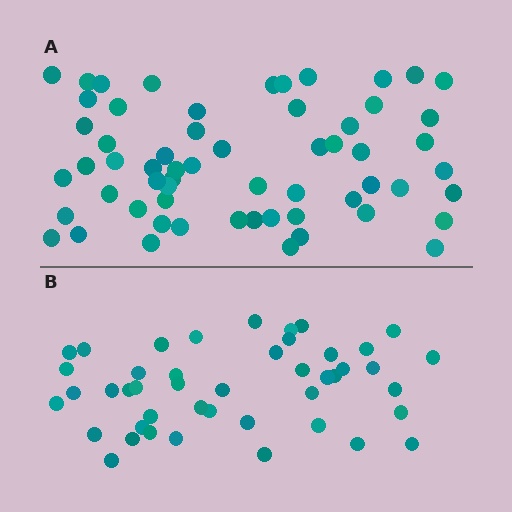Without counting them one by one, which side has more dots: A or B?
Region A (the top region) has more dots.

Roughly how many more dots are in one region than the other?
Region A has approximately 15 more dots than region B.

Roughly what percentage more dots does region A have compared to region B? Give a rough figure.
About 35% more.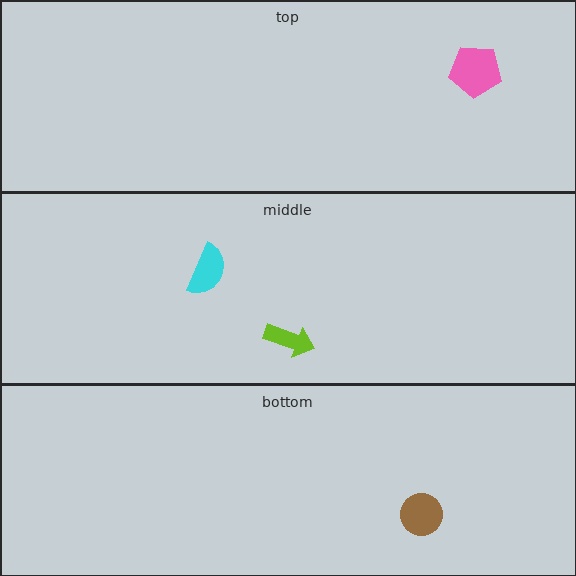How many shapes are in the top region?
1.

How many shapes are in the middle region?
2.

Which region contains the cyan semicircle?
The middle region.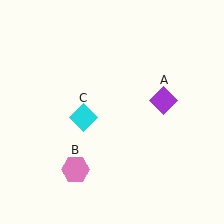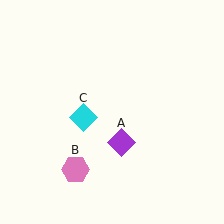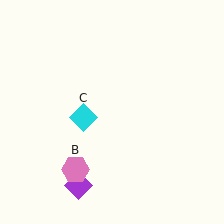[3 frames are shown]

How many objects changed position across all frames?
1 object changed position: purple diamond (object A).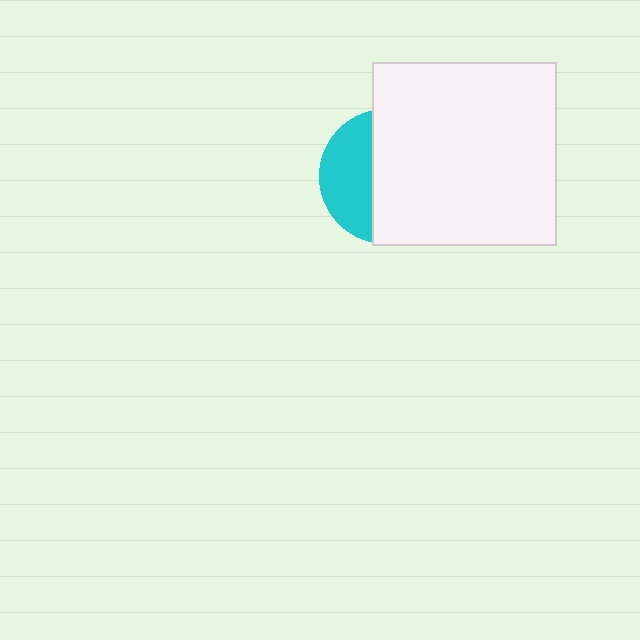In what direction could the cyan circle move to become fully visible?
The cyan circle could move left. That would shift it out from behind the white square entirely.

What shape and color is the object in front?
The object in front is a white square.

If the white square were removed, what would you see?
You would see the complete cyan circle.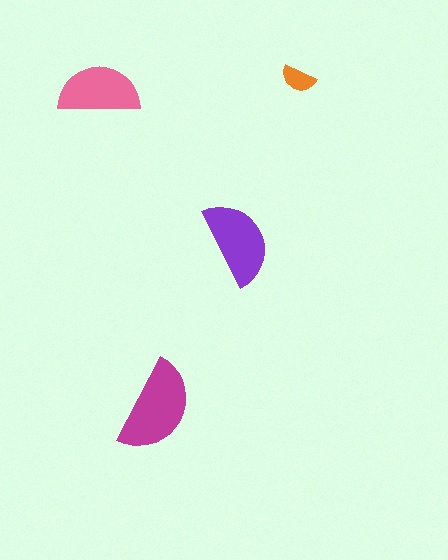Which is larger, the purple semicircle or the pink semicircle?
The purple one.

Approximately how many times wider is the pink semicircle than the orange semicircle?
About 2.5 times wider.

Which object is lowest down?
The magenta semicircle is bottommost.